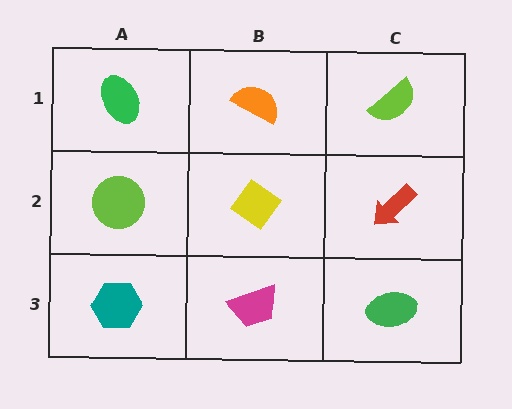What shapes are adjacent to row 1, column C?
A red arrow (row 2, column C), an orange semicircle (row 1, column B).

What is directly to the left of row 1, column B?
A green ellipse.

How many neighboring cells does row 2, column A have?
3.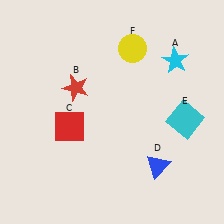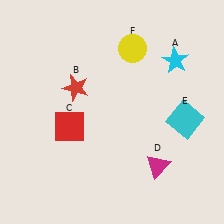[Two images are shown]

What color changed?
The triangle (D) changed from blue in Image 1 to magenta in Image 2.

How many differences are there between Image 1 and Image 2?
There is 1 difference between the two images.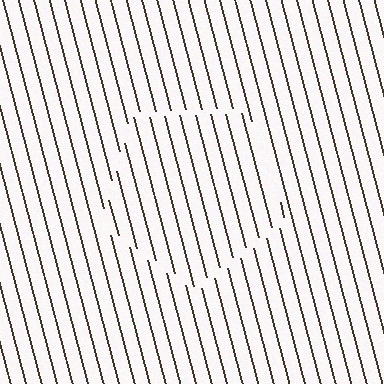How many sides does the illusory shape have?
5 sides — the line-ends trace a pentagon.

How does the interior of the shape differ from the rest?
The interior of the shape contains the same grating, shifted by half a period — the contour is defined by the phase discontinuity where line-ends from the inner and outer gratings abut.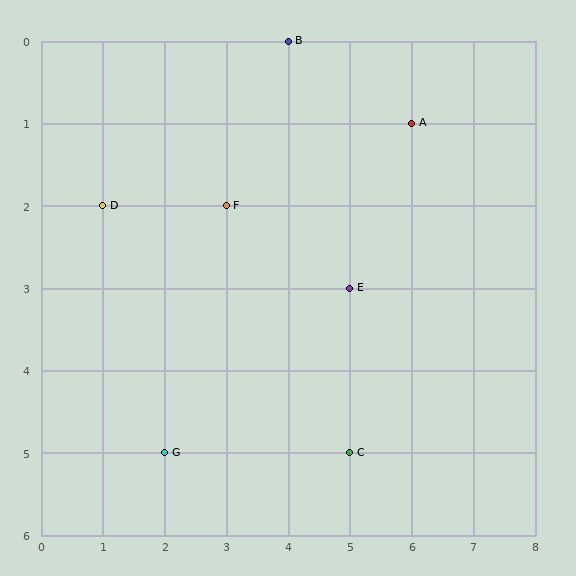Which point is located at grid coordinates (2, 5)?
Point G is at (2, 5).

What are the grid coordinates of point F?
Point F is at grid coordinates (3, 2).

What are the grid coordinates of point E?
Point E is at grid coordinates (5, 3).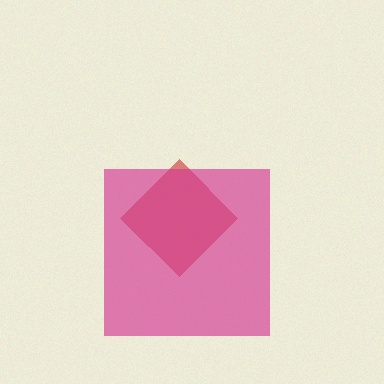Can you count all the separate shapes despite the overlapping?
Yes, there are 2 separate shapes.